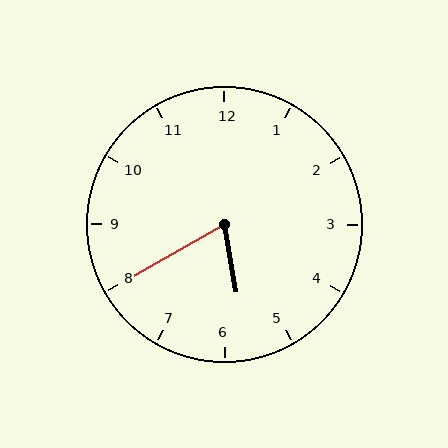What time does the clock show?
5:40.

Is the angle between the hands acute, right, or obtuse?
It is acute.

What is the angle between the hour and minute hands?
Approximately 70 degrees.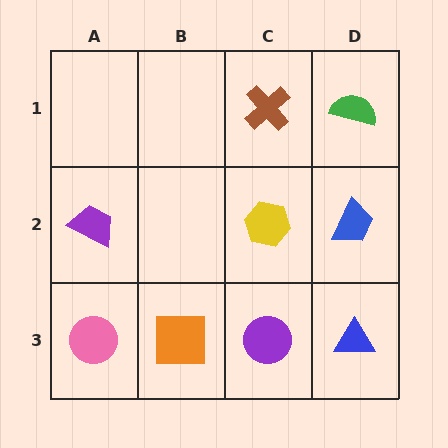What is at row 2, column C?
A yellow hexagon.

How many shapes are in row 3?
4 shapes.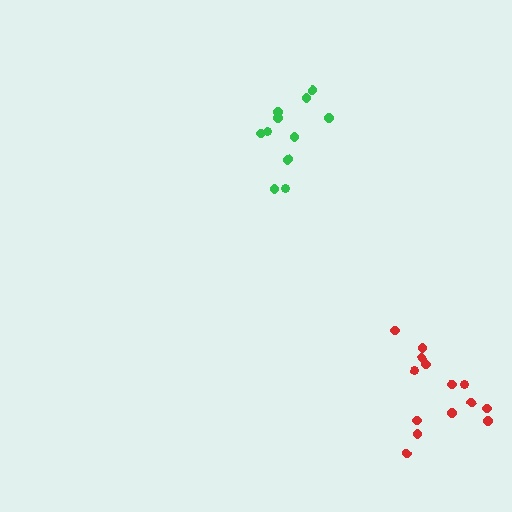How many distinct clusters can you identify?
There are 2 distinct clusters.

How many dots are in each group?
Group 1: 14 dots, Group 2: 11 dots (25 total).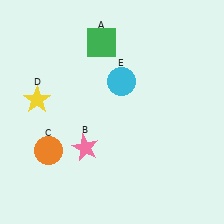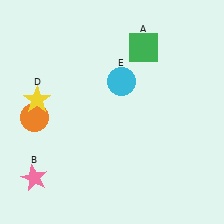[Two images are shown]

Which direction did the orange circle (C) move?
The orange circle (C) moved up.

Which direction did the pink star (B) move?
The pink star (B) moved left.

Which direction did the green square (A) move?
The green square (A) moved right.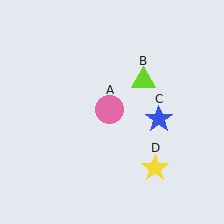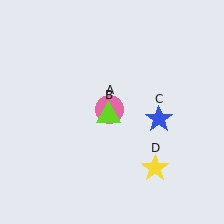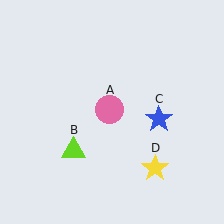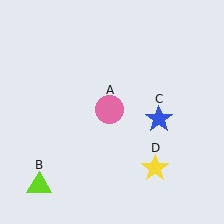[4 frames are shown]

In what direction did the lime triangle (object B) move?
The lime triangle (object B) moved down and to the left.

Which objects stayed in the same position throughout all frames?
Pink circle (object A) and blue star (object C) and yellow star (object D) remained stationary.